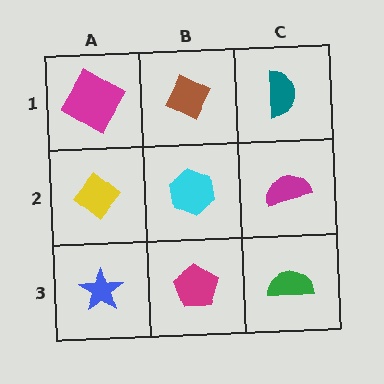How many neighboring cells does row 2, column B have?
4.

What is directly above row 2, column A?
A magenta diamond.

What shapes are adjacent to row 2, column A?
A magenta diamond (row 1, column A), a blue star (row 3, column A), a cyan hexagon (row 2, column B).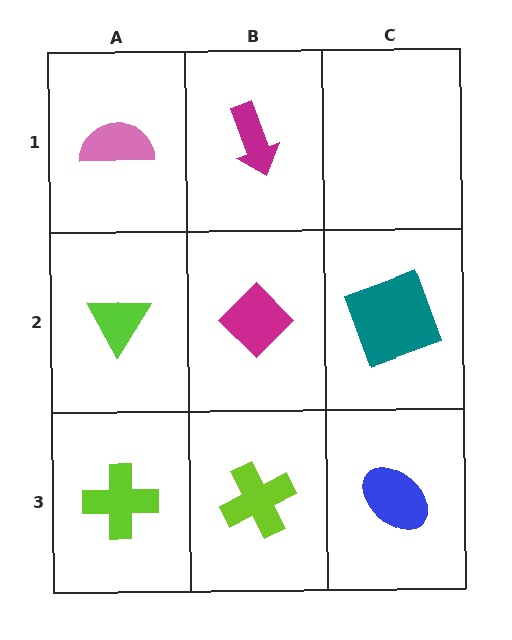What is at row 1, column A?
A pink semicircle.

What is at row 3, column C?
A blue ellipse.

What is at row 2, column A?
A lime triangle.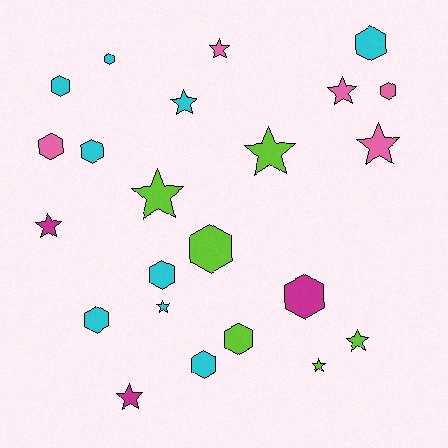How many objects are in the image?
There are 23 objects.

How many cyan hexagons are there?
There are 7 cyan hexagons.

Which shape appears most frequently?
Hexagon, with 12 objects.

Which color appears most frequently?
Cyan, with 9 objects.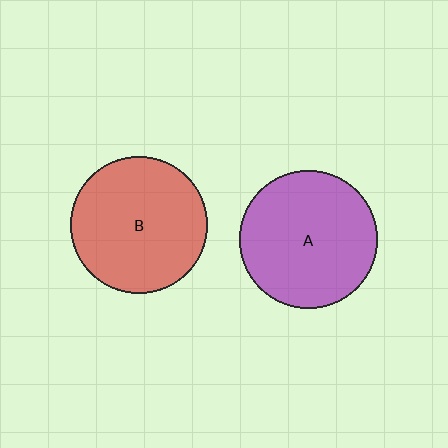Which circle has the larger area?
Circle A (purple).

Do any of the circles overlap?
No, none of the circles overlap.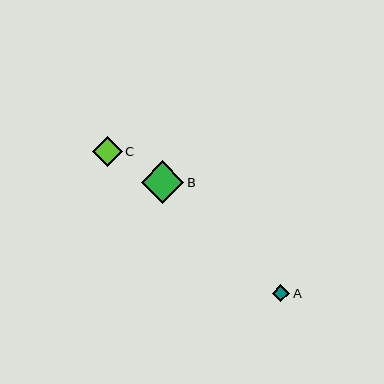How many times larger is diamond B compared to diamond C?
Diamond B is approximately 1.4 times the size of diamond C.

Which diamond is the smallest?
Diamond A is the smallest with a size of approximately 17 pixels.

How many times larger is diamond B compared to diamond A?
Diamond B is approximately 2.5 times the size of diamond A.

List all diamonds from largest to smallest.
From largest to smallest: B, C, A.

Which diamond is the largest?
Diamond B is the largest with a size of approximately 42 pixels.